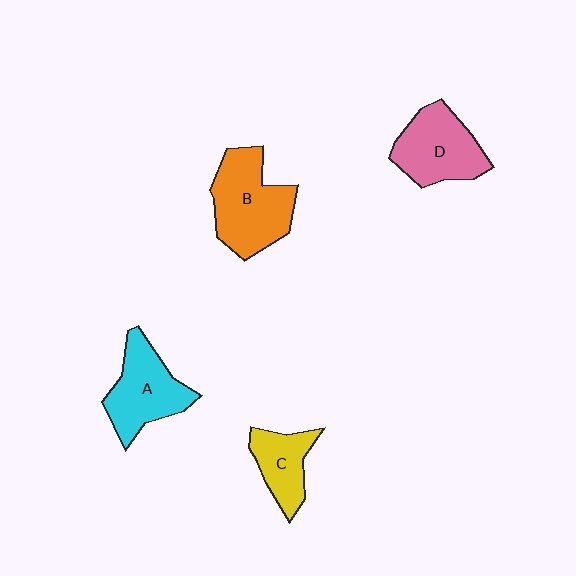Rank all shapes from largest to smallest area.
From largest to smallest: B (orange), D (pink), A (cyan), C (yellow).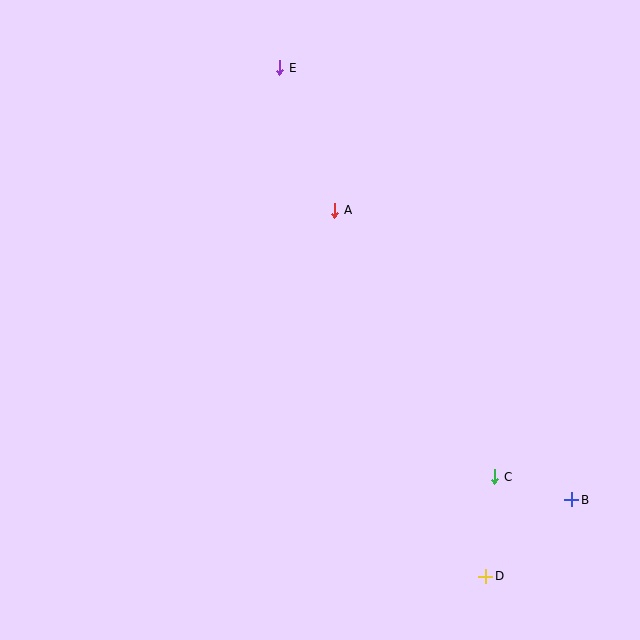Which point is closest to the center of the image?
Point A at (335, 210) is closest to the center.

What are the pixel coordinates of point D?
Point D is at (486, 576).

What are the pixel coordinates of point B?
Point B is at (572, 500).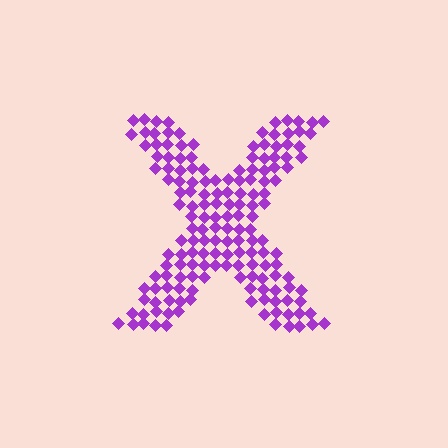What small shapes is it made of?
It is made of small diamonds.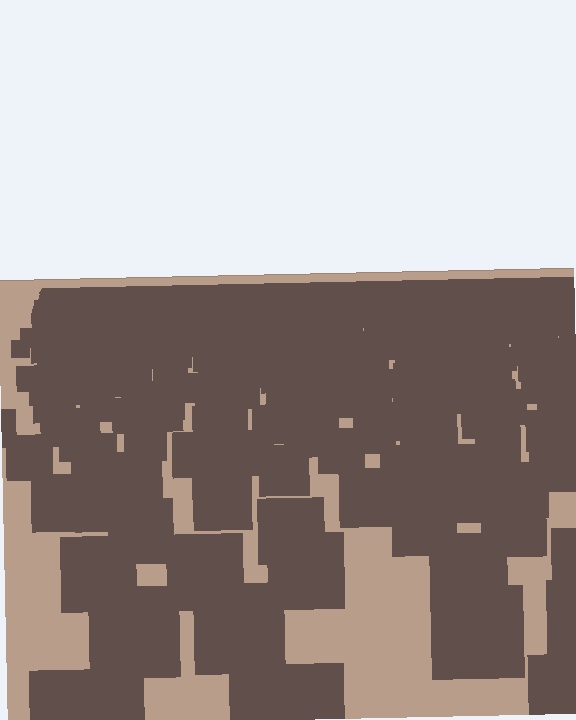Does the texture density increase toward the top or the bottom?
Density increases toward the top.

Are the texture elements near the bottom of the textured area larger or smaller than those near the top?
Larger. Near the bottom, elements are closer to the viewer and appear at a bigger on-screen size.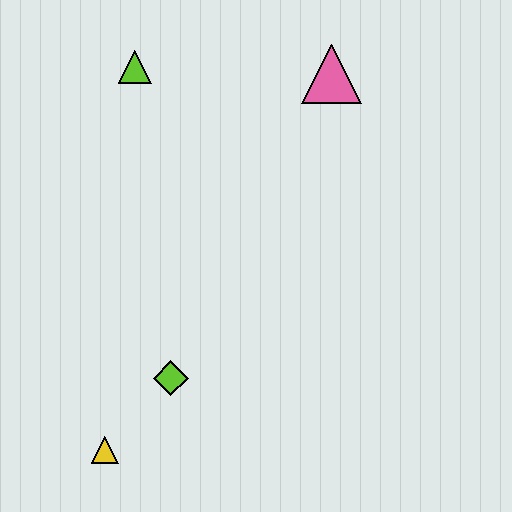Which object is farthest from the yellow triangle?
The pink triangle is farthest from the yellow triangle.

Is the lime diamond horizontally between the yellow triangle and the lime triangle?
No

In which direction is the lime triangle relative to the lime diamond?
The lime triangle is above the lime diamond.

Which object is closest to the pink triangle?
The lime triangle is closest to the pink triangle.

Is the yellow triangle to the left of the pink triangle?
Yes